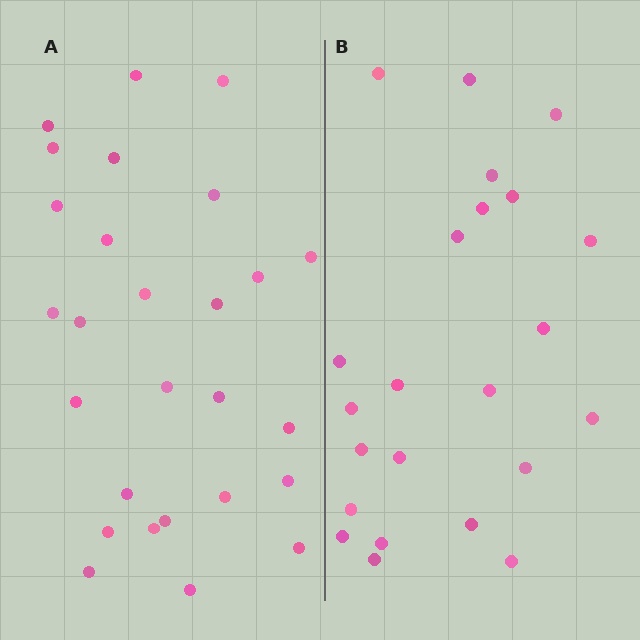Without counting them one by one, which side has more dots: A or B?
Region A (the left region) has more dots.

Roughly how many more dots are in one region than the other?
Region A has about 4 more dots than region B.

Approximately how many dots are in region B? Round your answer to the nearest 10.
About 20 dots. (The exact count is 23, which rounds to 20.)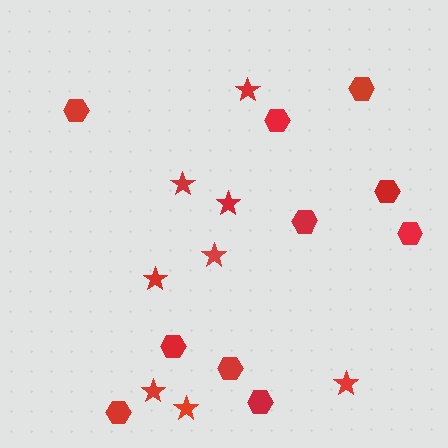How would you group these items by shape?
There are 2 groups: one group of hexagons (10) and one group of stars (8).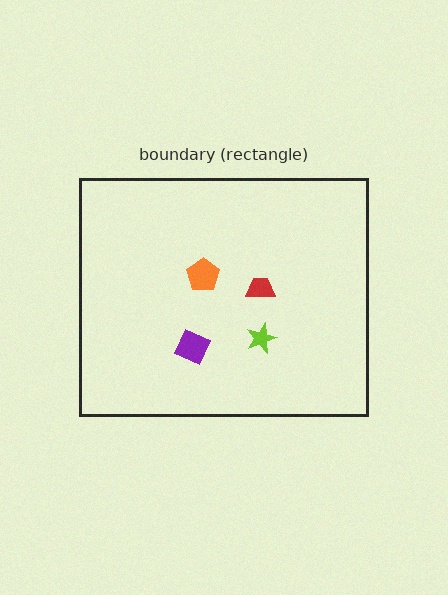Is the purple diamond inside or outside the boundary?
Inside.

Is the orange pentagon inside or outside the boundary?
Inside.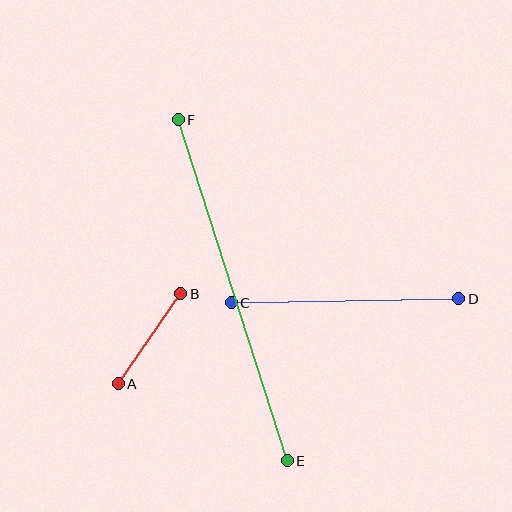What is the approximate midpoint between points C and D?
The midpoint is at approximately (345, 301) pixels.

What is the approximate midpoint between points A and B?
The midpoint is at approximately (149, 339) pixels.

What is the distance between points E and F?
The distance is approximately 358 pixels.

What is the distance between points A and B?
The distance is approximately 110 pixels.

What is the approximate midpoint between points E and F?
The midpoint is at approximately (233, 290) pixels.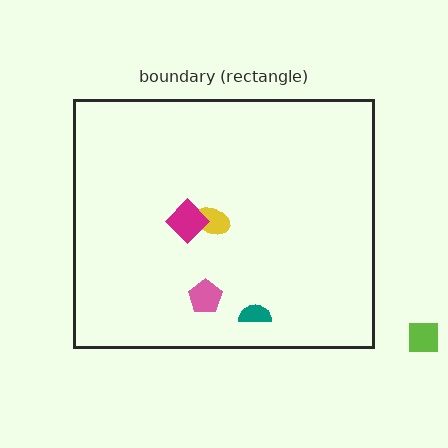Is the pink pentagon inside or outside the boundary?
Inside.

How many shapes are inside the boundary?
4 inside, 1 outside.